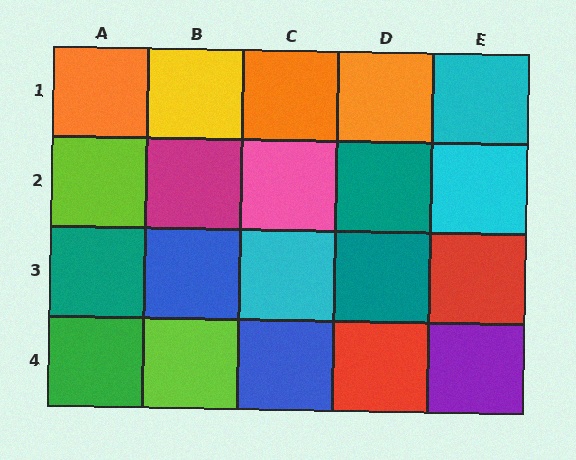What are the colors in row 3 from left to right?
Teal, blue, cyan, teal, red.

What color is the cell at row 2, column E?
Cyan.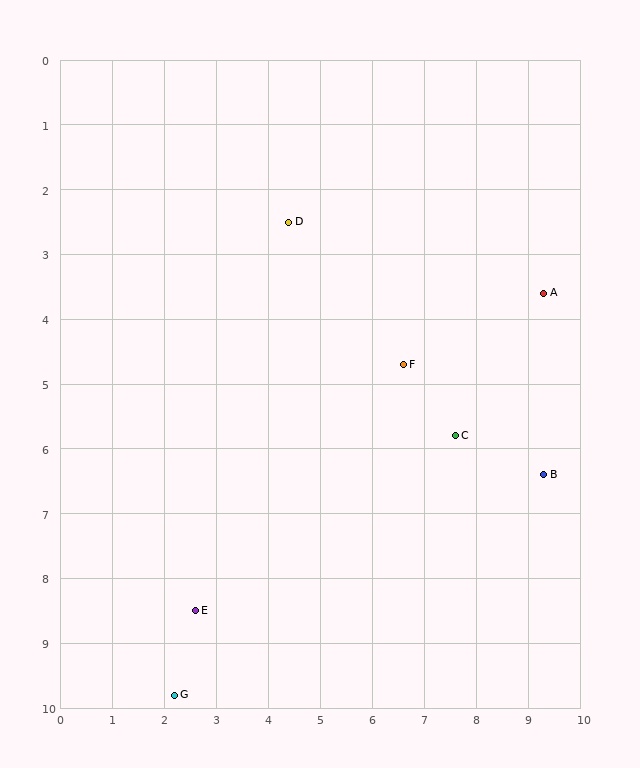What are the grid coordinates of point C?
Point C is at approximately (7.6, 5.8).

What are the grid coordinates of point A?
Point A is at approximately (9.3, 3.6).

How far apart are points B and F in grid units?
Points B and F are about 3.2 grid units apart.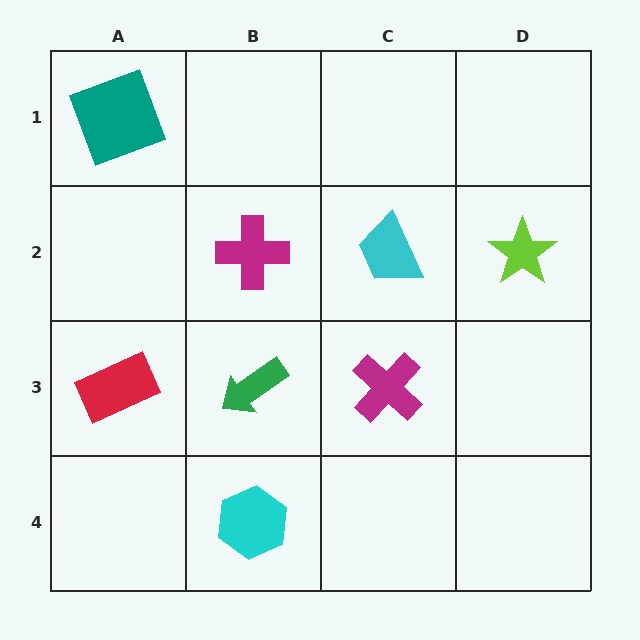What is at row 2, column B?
A magenta cross.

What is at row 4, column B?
A cyan hexagon.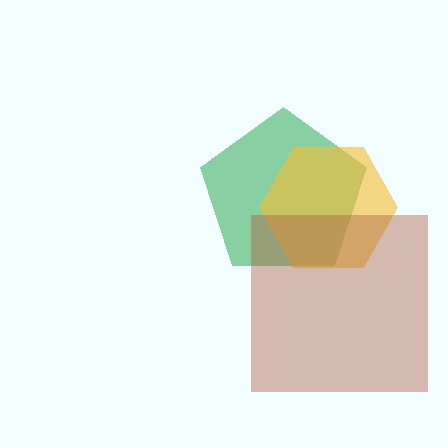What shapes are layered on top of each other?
The layered shapes are: a green pentagon, a yellow hexagon, a brown square.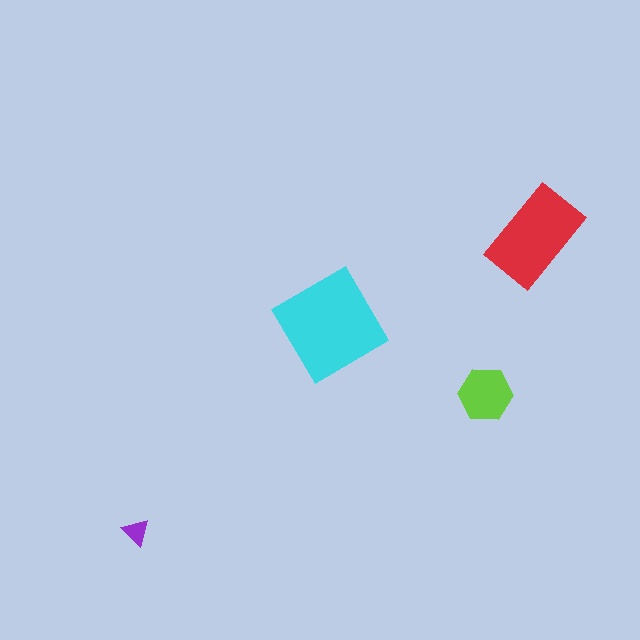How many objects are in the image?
There are 4 objects in the image.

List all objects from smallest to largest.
The purple triangle, the lime hexagon, the red rectangle, the cyan diamond.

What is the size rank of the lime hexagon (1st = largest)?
3rd.